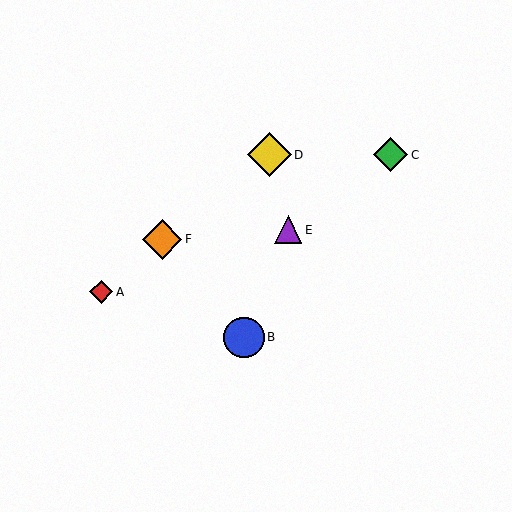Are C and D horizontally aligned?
Yes, both are at y≈155.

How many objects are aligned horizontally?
2 objects (C, D) are aligned horizontally.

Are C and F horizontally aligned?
No, C is at y≈155 and F is at y≈240.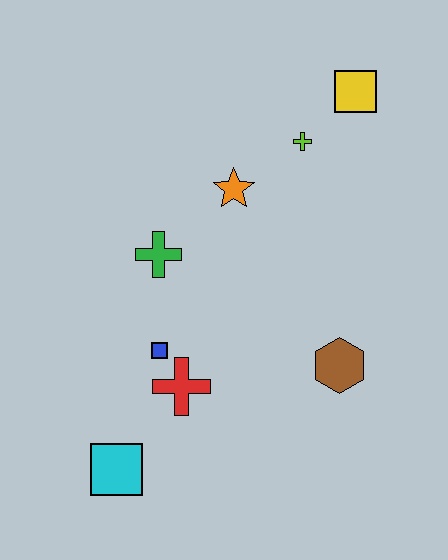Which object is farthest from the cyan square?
The yellow square is farthest from the cyan square.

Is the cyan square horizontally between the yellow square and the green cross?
No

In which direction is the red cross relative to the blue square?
The red cross is below the blue square.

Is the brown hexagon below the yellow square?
Yes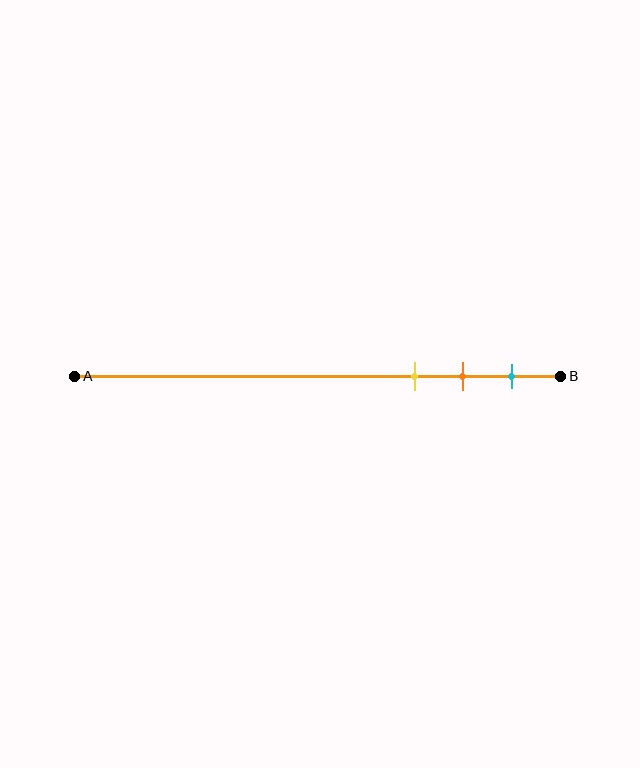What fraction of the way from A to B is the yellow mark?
The yellow mark is approximately 70% (0.7) of the way from A to B.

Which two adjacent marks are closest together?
The orange and cyan marks are the closest adjacent pair.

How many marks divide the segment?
There are 3 marks dividing the segment.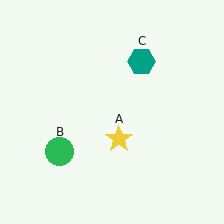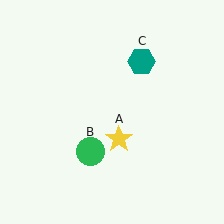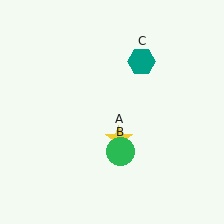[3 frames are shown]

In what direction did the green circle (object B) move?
The green circle (object B) moved right.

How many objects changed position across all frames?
1 object changed position: green circle (object B).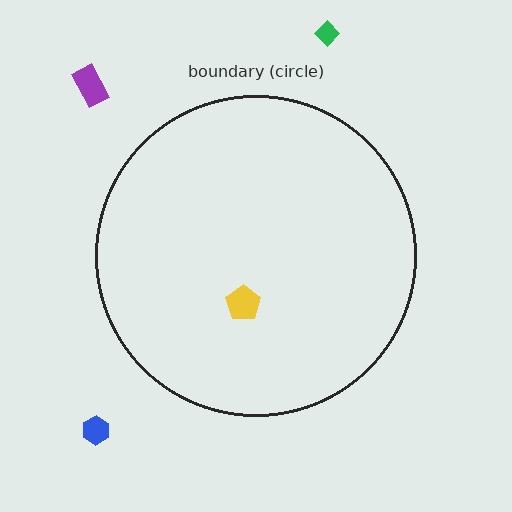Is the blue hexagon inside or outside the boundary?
Outside.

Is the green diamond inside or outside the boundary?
Outside.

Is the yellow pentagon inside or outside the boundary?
Inside.